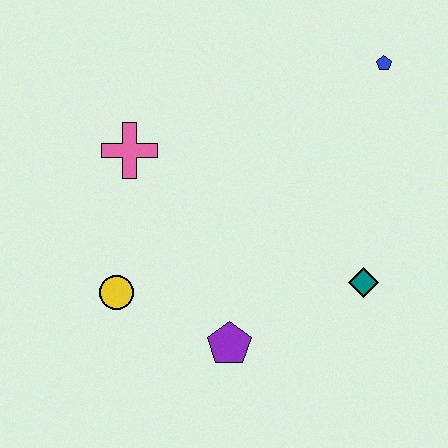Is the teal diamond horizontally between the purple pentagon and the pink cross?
No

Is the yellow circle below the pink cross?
Yes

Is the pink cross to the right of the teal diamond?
No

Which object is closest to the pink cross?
The yellow circle is closest to the pink cross.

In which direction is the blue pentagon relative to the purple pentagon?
The blue pentagon is above the purple pentagon.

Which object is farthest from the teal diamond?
The pink cross is farthest from the teal diamond.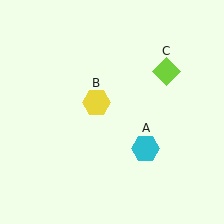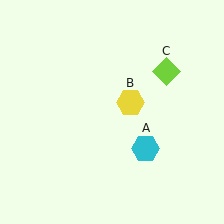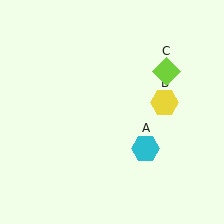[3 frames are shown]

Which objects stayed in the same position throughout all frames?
Cyan hexagon (object A) and lime diamond (object C) remained stationary.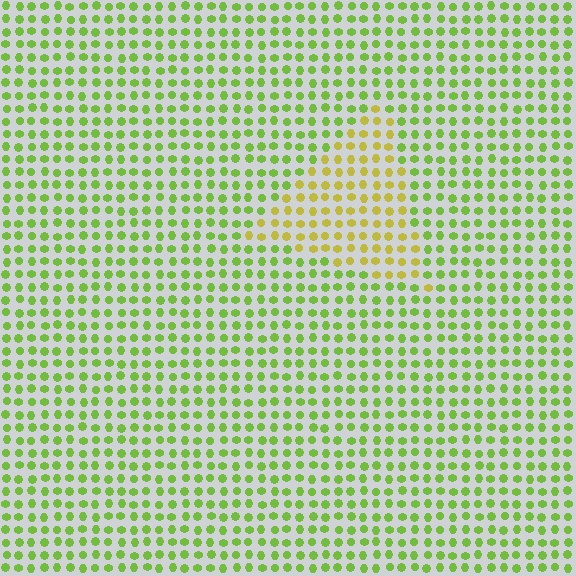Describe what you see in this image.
The image is filled with small lime elements in a uniform arrangement. A triangle-shaped region is visible where the elements are tinted to a slightly different hue, forming a subtle color boundary.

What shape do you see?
I see a triangle.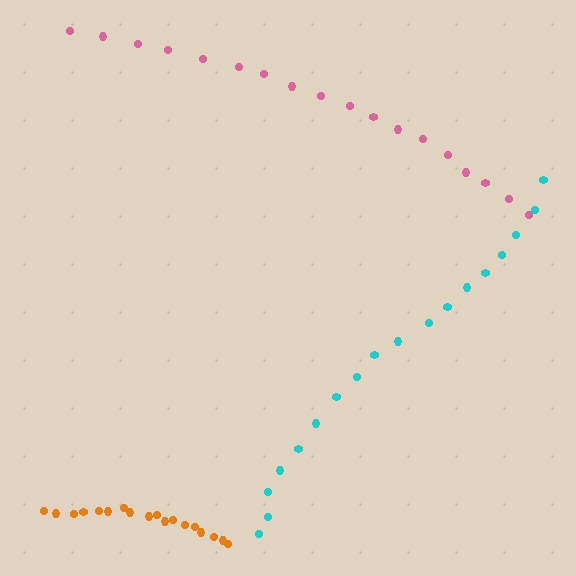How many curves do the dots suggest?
There are 3 distinct paths.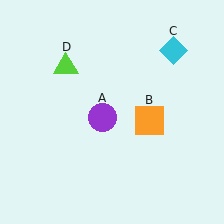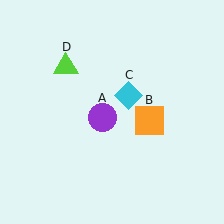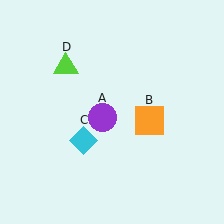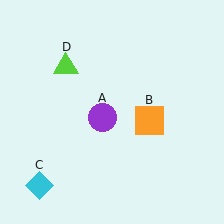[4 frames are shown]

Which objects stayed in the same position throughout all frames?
Purple circle (object A) and orange square (object B) and lime triangle (object D) remained stationary.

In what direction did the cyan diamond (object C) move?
The cyan diamond (object C) moved down and to the left.